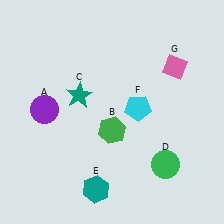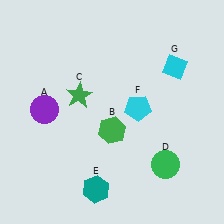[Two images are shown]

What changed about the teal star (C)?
In Image 1, C is teal. In Image 2, it changed to green.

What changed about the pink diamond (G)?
In Image 1, G is pink. In Image 2, it changed to cyan.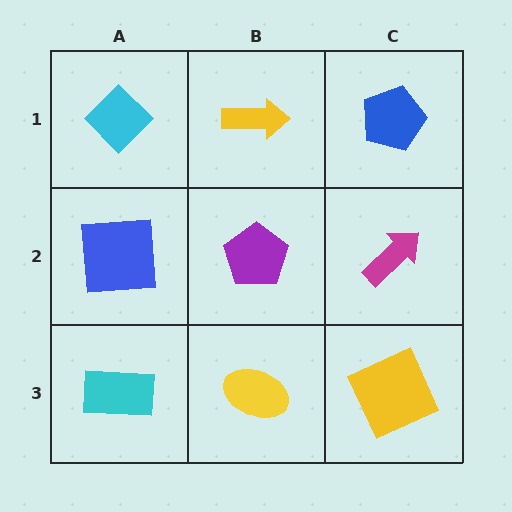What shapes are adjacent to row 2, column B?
A yellow arrow (row 1, column B), a yellow ellipse (row 3, column B), a blue square (row 2, column A), a magenta arrow (row 2, column C).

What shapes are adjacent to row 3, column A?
A blue square (row 2, column A), a yellow ellipse (row 3, column B).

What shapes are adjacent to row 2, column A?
A cyan diamond (row 1, column A), a cyan rectangle (row 3, column A), a purple pentagon (row 2, column B).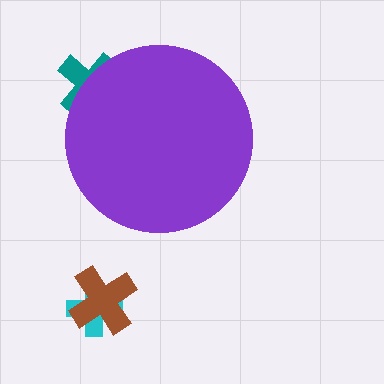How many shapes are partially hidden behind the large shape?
1 shape is partially hidden.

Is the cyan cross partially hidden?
No, the cyan cross is fully visible.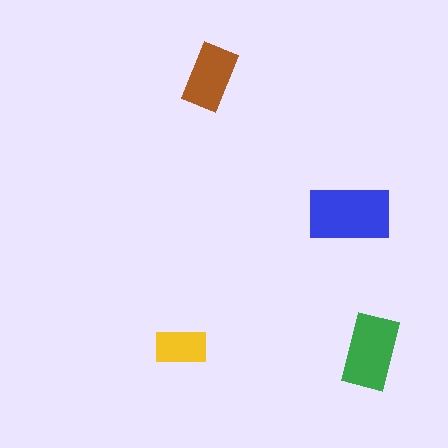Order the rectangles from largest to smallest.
the blue one, the green one, the brown one, the yellow one.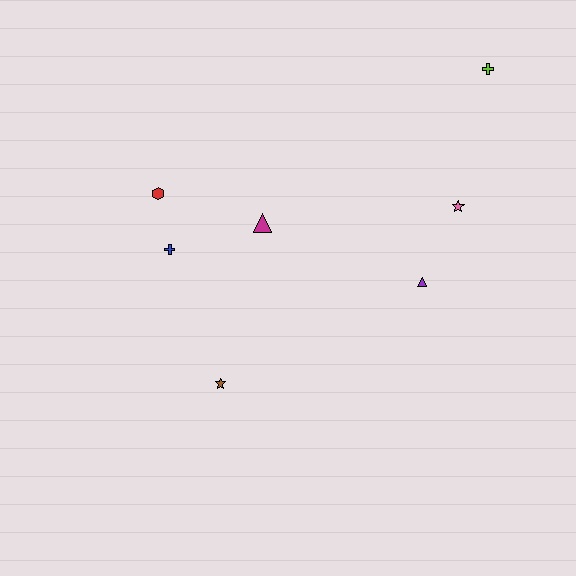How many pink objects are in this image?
There is 1 pink object.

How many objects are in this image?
There are 7 objects.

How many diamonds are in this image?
There are no diamonds.